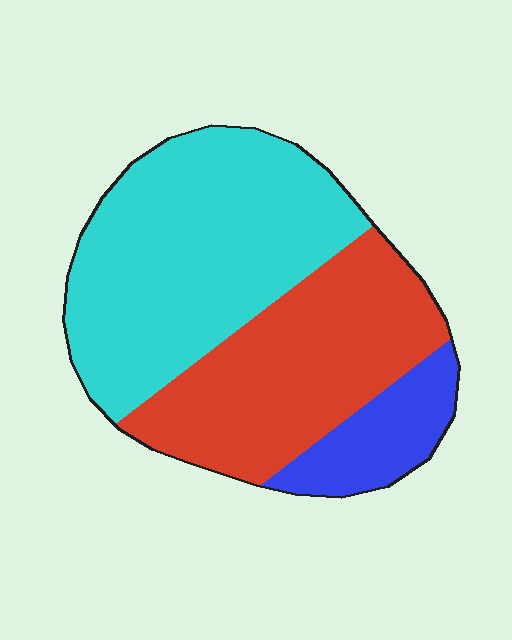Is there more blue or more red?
Red.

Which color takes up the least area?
Blue, at roughly 15%.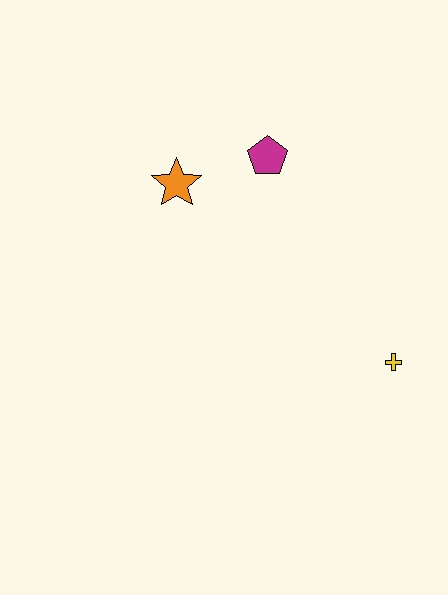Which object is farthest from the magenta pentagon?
The yellow cross is farthest from the magenta pentagon.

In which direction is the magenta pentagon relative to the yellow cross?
The magenta pentagon is above the yellow cross.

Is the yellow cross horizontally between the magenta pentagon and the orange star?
No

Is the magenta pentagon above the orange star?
Yes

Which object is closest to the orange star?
The magenta pentagon is closest to the orange star.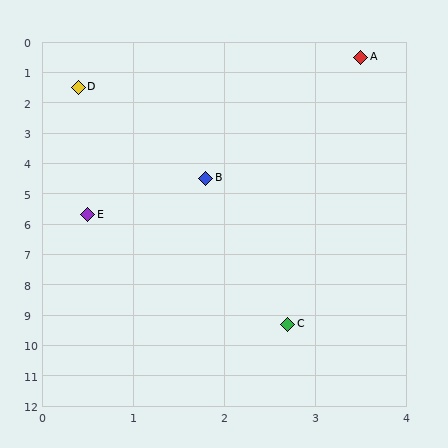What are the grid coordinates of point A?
Point A is at approximately (3.5, 0.5).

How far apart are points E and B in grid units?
Points E and B are about 1.8 grid units apart.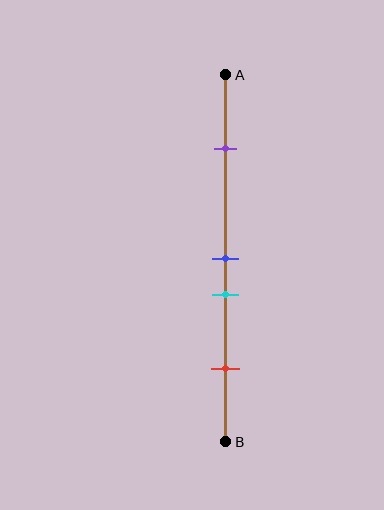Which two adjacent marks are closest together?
The blue and cyan marks are the closest adjacent pair.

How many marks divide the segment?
There are 4 marks dividing the segment.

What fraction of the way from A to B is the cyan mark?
The cyan mark is approximately 60% (0.6) of the way from A to B.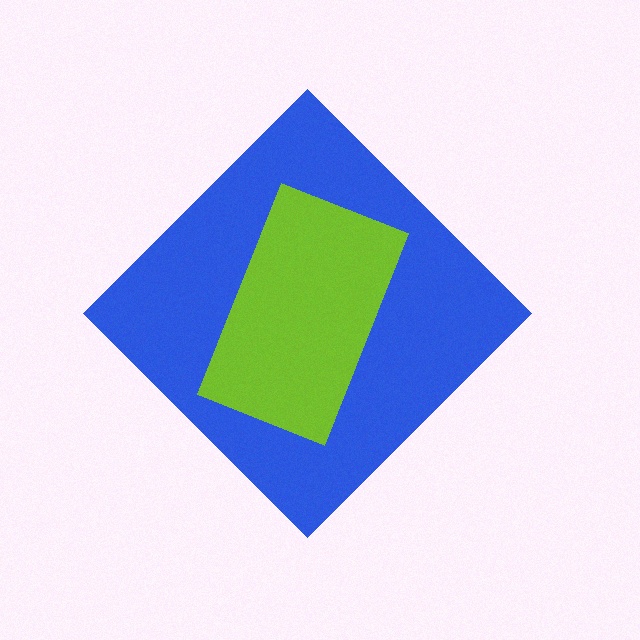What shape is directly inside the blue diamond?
The lime rectangle.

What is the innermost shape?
The lime rectangle.